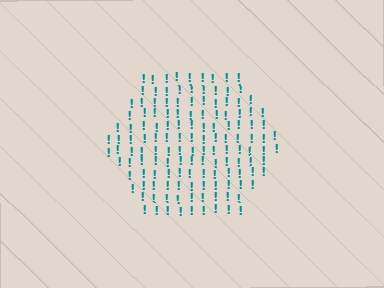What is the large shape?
The large shape is a hexagon.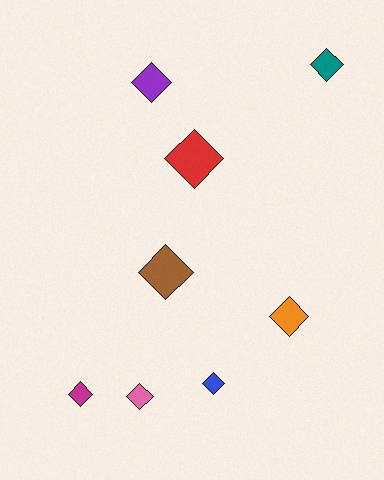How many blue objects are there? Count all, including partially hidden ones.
There is 1 blue object.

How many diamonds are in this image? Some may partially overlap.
There are 8 diamonds.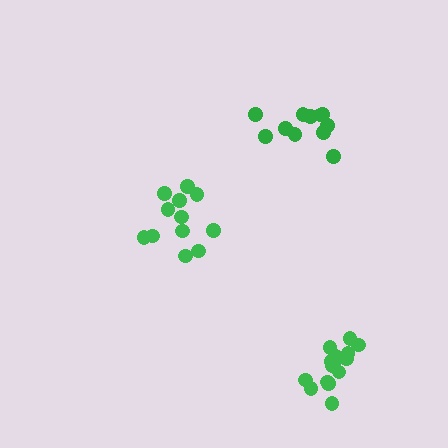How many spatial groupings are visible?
There are 3 spatial groupings.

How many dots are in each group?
Group 1: 12 dots, Group 2: 15 dots, Group 3: 11 dots (38 total).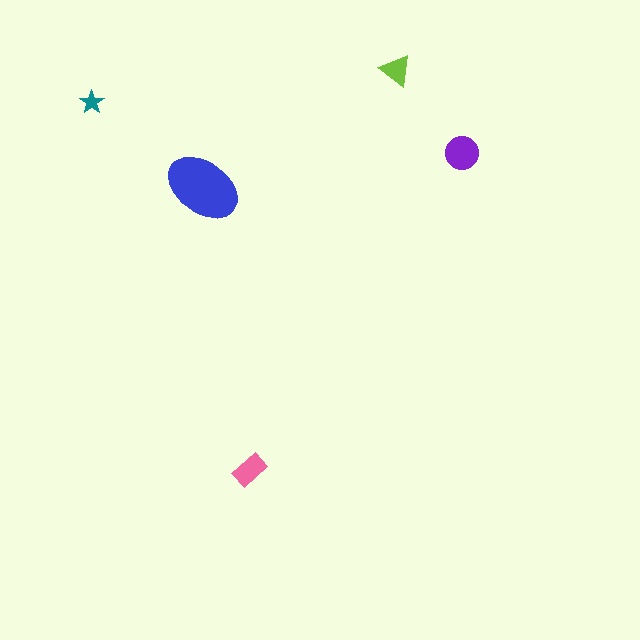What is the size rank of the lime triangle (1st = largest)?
4th.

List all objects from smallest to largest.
The teal star, the lime triangle, the pink rectangle, the purple circle, the blue ellipse.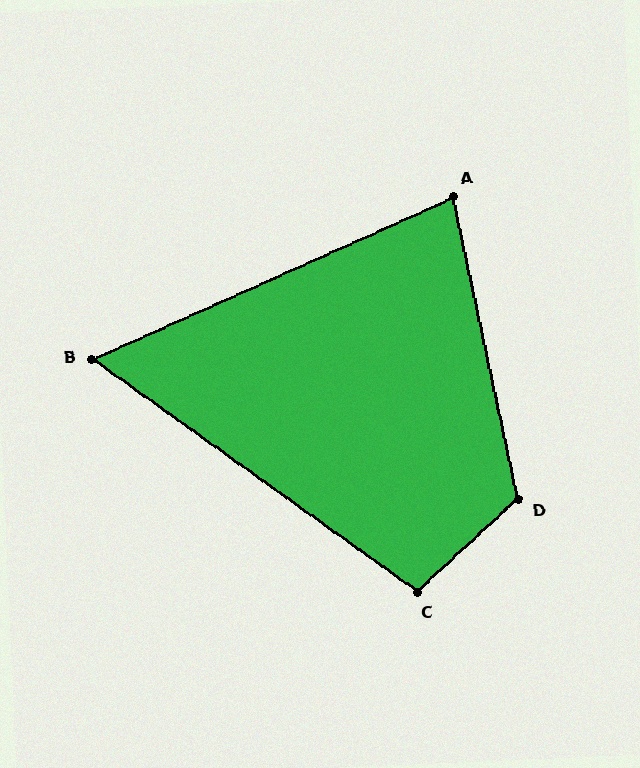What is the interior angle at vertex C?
Approximately 102 degrees (obtuse).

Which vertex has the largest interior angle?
D, at approximately 120 degrees.